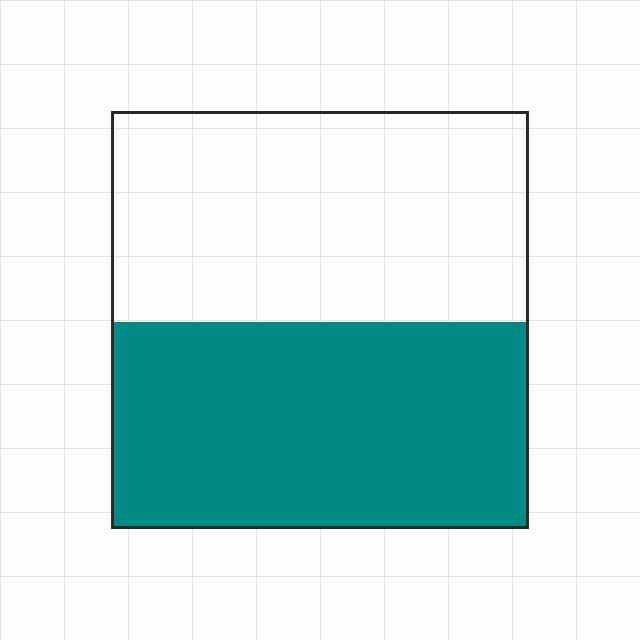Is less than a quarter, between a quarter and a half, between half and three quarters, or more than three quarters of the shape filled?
Between a quarter and a half.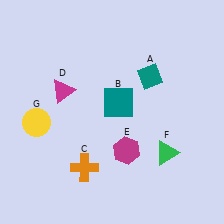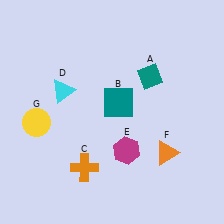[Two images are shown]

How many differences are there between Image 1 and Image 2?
There are 2 differences between the two images.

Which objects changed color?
D changed from magenta to cyan. F changed from green to orange.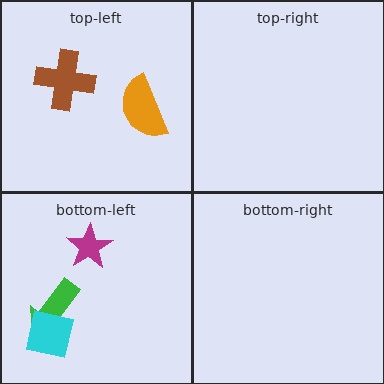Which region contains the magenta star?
The bottom-left region.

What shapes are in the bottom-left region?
The magenta star, the green arrow, the cyan square.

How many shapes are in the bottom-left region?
3.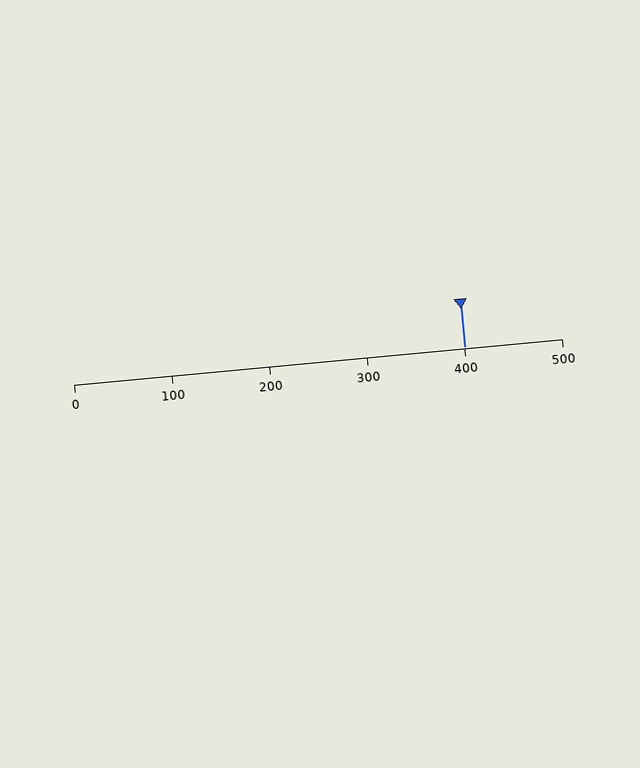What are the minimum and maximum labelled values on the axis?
The axis runs from 0 to 500.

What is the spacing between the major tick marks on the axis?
The major ticks are spaced 100 apart.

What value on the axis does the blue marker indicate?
The marker indicates approximately 400.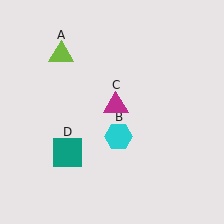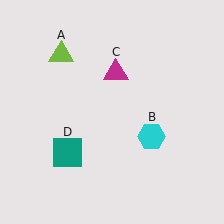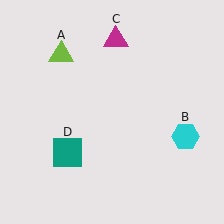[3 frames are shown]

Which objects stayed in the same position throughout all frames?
Lime triangle (object A) and teal square (object D) remained stationary.